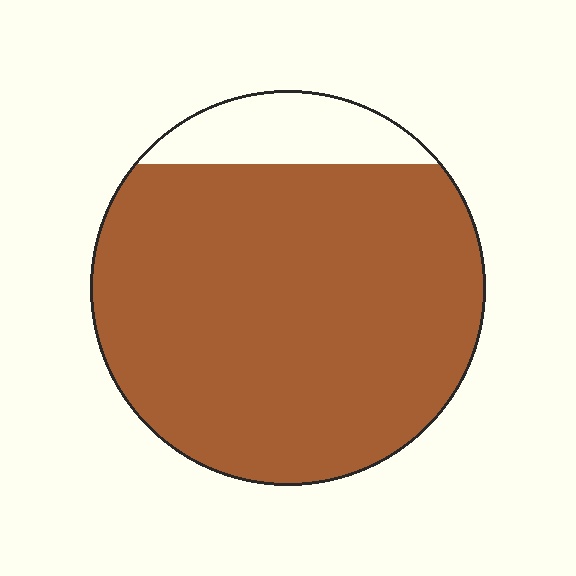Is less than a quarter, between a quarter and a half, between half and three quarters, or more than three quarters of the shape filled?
More than three quarters.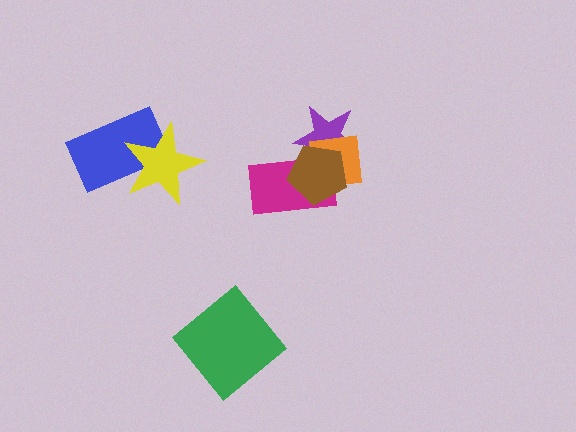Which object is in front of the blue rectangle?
The yellow star is in front of the blue rectangle.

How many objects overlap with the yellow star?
1 object overlaps with the yellow star.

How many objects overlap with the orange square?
3 objects overlap with the orange square.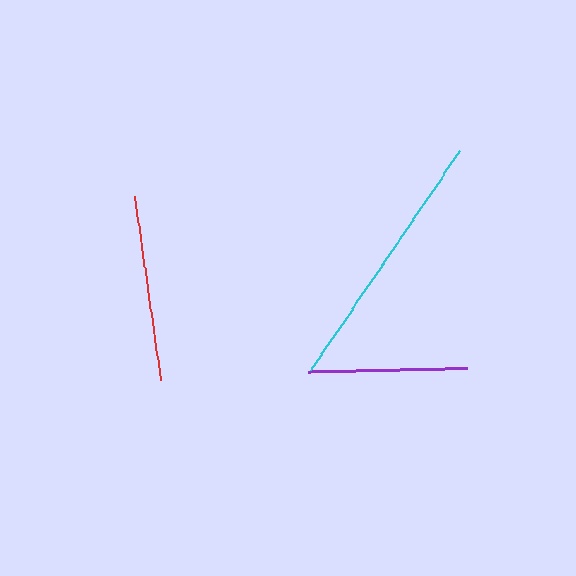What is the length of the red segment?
The red segment is approximately 185 pixels long.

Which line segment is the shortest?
The purple line is the shortest at approximately 159 pixels.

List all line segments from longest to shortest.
From longest to shortest: cyan, red, purple.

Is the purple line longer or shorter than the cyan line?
The cyan line is longer than the purple line.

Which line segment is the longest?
The cyan line is the longest at approximately 266 pixels.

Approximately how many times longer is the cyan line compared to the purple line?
The cyan line is approximately 1.7 times the length of the purple line.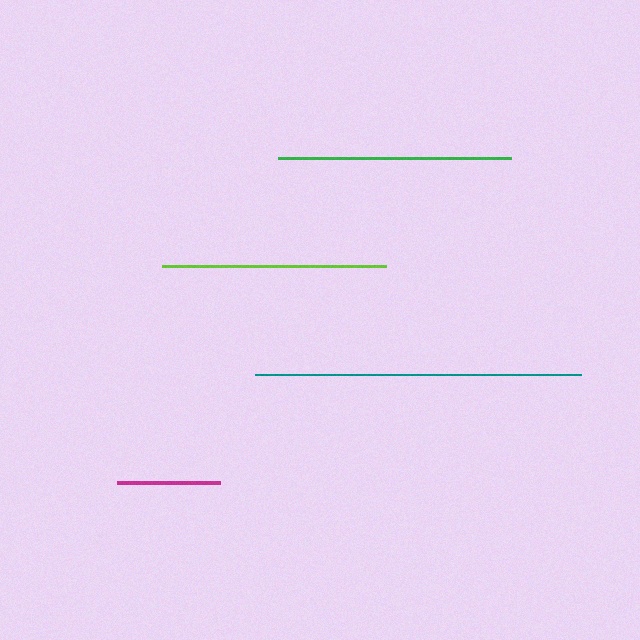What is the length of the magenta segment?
The magenta segment is approximately 104 pixels long.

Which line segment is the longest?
The teal line is the longest at approximately 325 pixels.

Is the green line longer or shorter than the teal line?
The teal line is longer than the green line.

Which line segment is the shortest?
The magenta line is the shortest at approximately 104 pixels.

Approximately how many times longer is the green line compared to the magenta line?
The green line is approximately 2.2 times the length of the magenta line.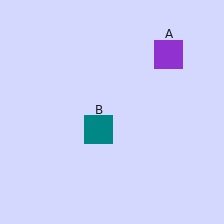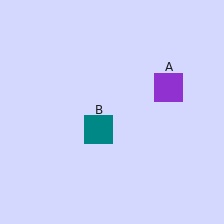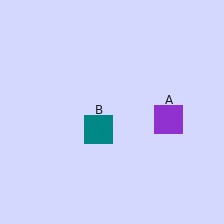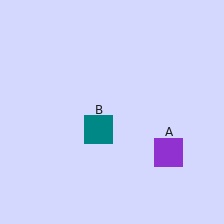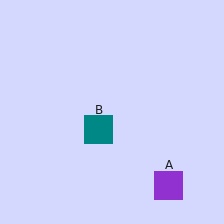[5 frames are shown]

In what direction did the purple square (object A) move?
The purple square (object A) moved down.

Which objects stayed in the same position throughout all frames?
Teal square (object B) remained stationary.